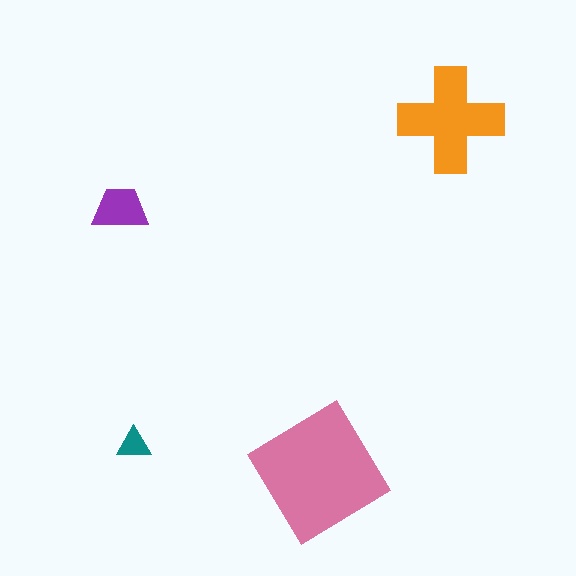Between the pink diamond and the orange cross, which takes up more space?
The pink diamond.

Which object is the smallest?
The teal triangle.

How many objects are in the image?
There are 4 objects in the image.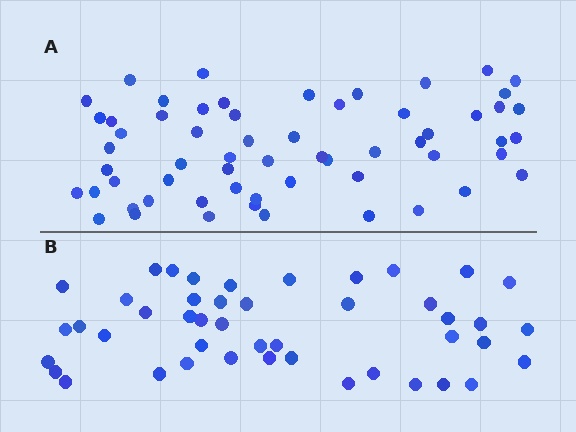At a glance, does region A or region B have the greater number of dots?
Region A (the top region) has more dots.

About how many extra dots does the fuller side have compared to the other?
Region A has approximately 15 more dots than region B.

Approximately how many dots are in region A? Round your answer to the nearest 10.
About 60 dots.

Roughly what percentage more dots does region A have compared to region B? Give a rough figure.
About 35% more.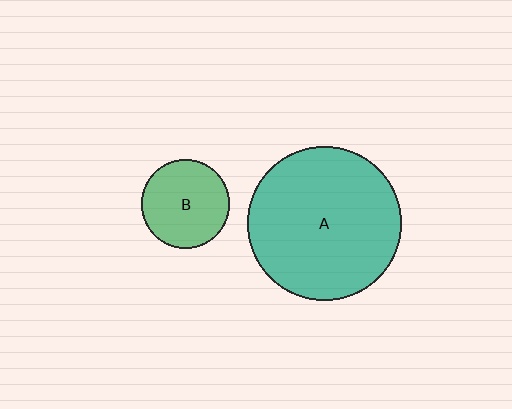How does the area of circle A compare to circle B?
Approximately 3.0 times.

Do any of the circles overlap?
No, none of the circles overlap.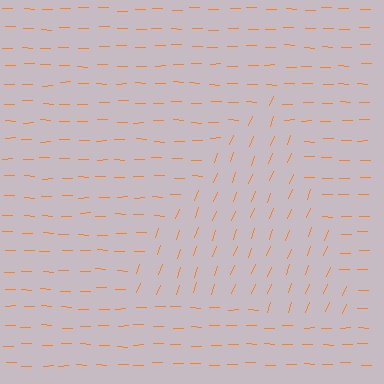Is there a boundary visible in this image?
Yes, there is a texture boundary formed by a change in line orientation.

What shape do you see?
I see a triangle.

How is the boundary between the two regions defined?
The boundary is defined purely by a change in line orientation (approximately 69 degrees difference). All lines are the same color and thickness.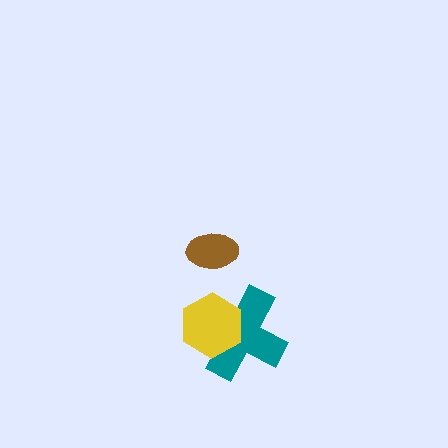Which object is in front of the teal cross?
The yellow hexagon is in front of the teal cross.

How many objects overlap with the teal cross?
1 object overlaps with the teal cross.